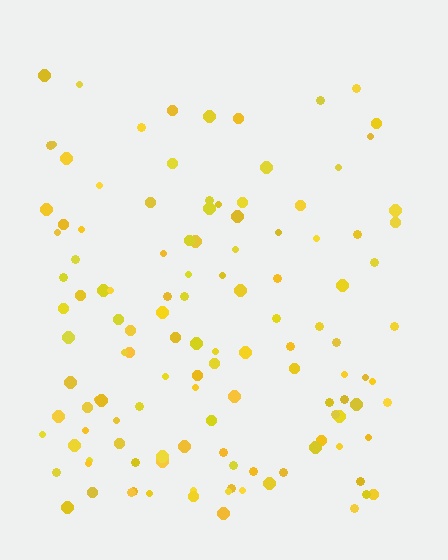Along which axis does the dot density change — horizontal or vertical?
Vertical.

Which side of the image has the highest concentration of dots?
The bottom.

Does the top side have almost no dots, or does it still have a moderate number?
Still a moderate number, just noticeably fewer than the bottom.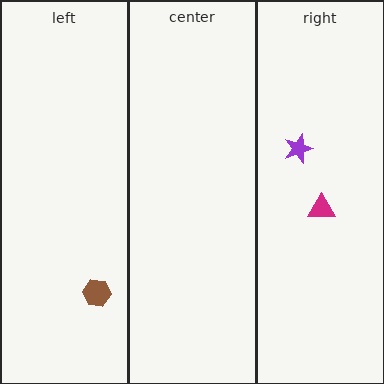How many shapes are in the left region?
1.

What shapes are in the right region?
The purple star, the magenta triangle.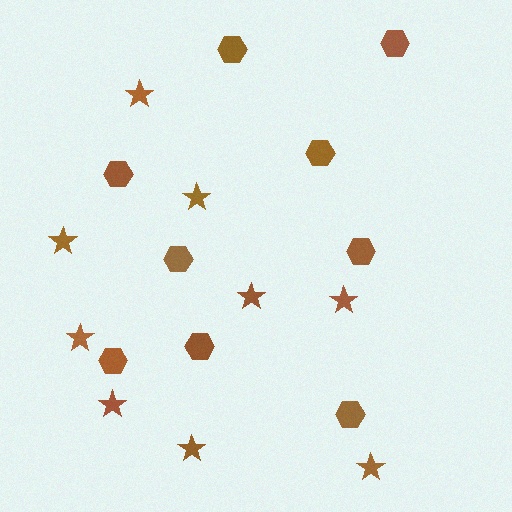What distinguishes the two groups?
There are 2 groups: one group of hexagons (9) and one group of stars (9).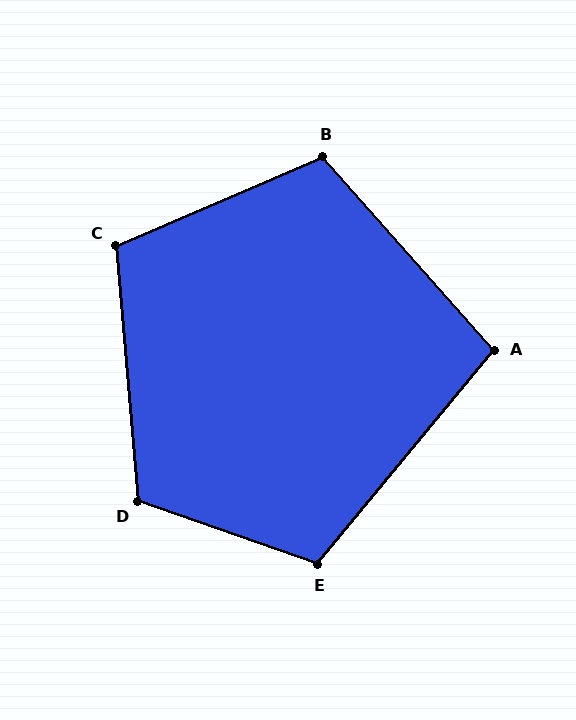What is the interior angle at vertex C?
Approximately 108 degrees (obtuse).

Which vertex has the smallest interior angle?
A, at approximately 99 degrees.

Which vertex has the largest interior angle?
D, at approximately 114 degrees.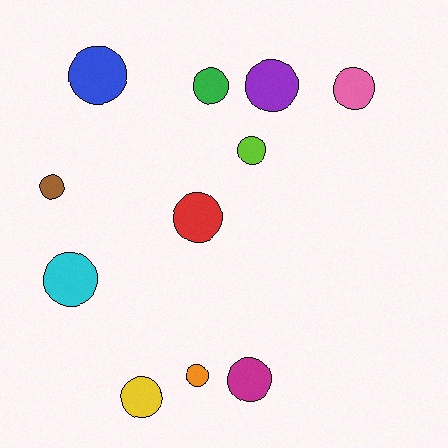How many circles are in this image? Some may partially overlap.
There are 11 circles.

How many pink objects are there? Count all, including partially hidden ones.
There is 1 pink object.